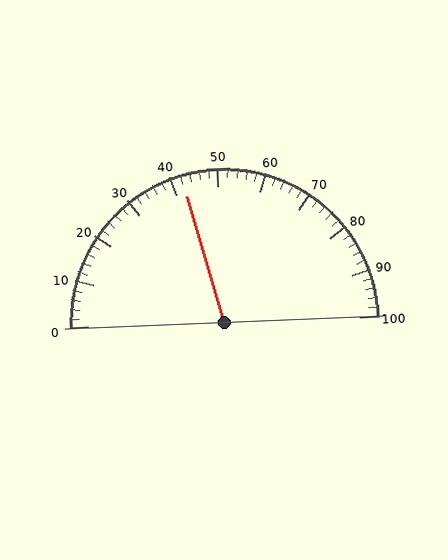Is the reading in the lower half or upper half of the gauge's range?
The reading is in the lower half of the range (0 to 100).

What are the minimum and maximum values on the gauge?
The gauge ranges from 0 to 100.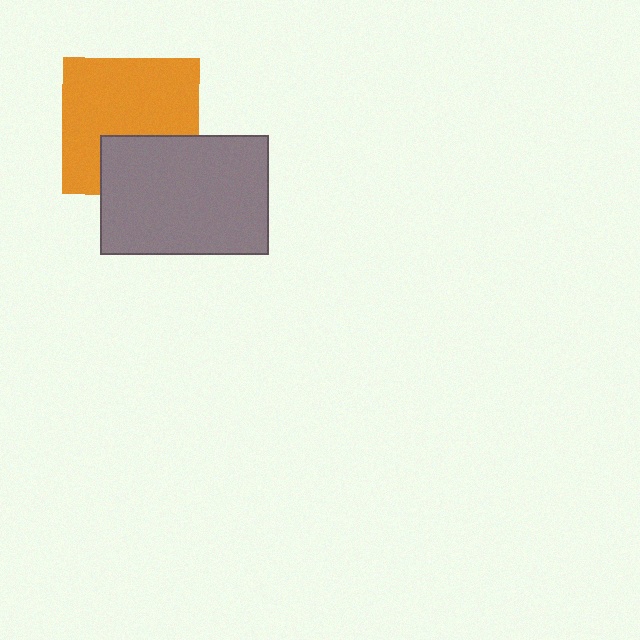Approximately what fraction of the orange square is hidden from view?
Roughly 32% of the orange square is hidden behind the gray rectangle.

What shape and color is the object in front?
The object in front is a gray rectangle.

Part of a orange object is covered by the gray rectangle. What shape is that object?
It is a square.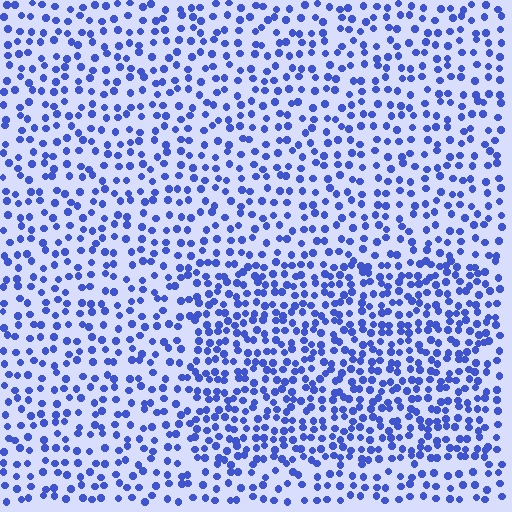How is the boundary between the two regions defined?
The boundary is defined by a change in element density (approximately 1.6x ratio). All elements are the same color, size, and shape.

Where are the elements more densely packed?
The elements are more densely packed inside the rectangle boundary.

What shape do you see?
I see a rectangle.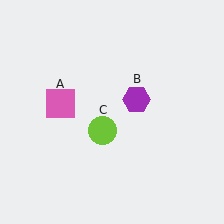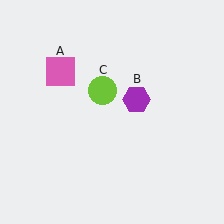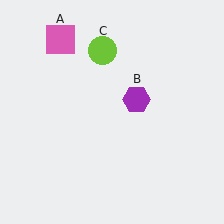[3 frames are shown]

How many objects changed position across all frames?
2 objects changed position: pink square (object A), lime circle (object C).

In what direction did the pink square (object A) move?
The pink square (object A) moved up.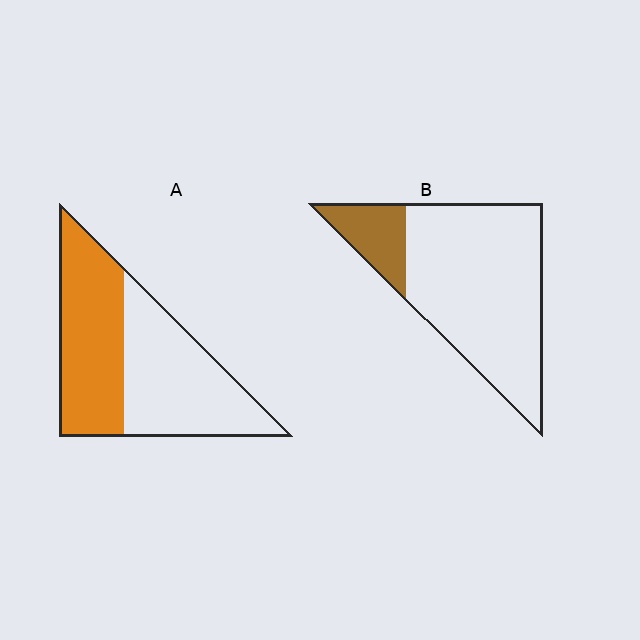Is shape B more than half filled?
No.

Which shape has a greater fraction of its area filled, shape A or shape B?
Shape A.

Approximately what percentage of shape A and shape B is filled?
A is approximately 50% and B is approximately 20%.